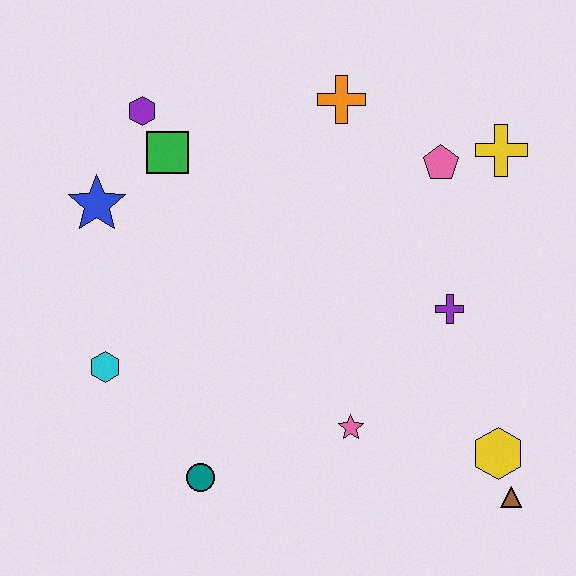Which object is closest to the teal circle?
The cyan hexagon is closest to the teal circle.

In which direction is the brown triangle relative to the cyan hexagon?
The brown triangle is to the right of the cyan hexagon.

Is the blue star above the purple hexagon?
No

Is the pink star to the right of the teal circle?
Yes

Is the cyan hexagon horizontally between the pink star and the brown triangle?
No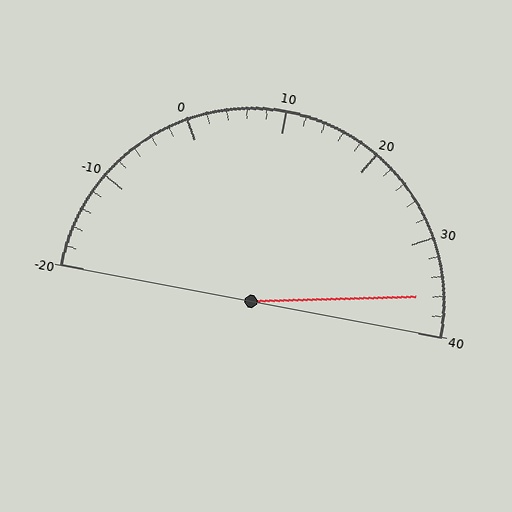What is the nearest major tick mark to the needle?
The nearest major tick mark is 40.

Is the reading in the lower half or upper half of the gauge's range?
The reading is in the upper half of the range (-20 to 40).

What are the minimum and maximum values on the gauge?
The gauge ranges from -20 to 40.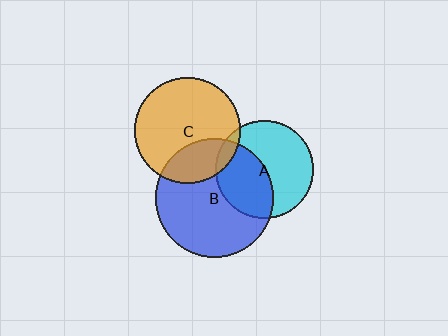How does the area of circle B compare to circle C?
Approximately 1.3 times.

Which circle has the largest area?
Circle B (blue).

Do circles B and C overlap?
Yes.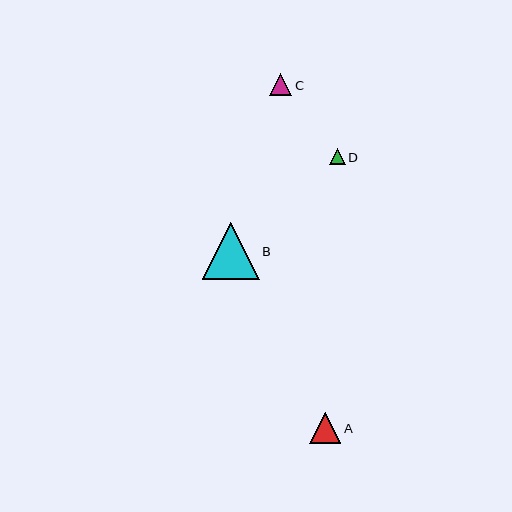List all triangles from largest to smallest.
From largest to smallest: B, A, C, D.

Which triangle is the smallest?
Triangle D is the smallest with a size of approximately 16 pixels.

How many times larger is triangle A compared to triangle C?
Triangle A is approximately 1.4 times the size of triangle C.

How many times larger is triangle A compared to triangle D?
Triangle A is approximately 1.9 times the size of triangle D.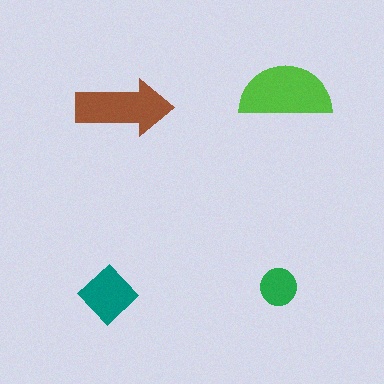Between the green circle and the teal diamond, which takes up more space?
The teal diamond.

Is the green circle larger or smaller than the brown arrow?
Smaller.